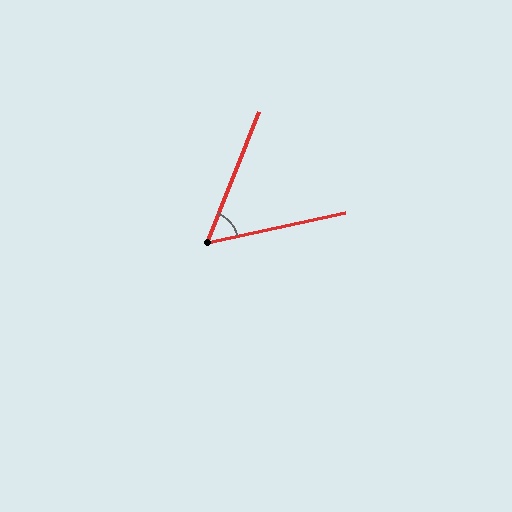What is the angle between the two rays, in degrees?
Approximately 56 degrees.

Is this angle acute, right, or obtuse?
It is acute.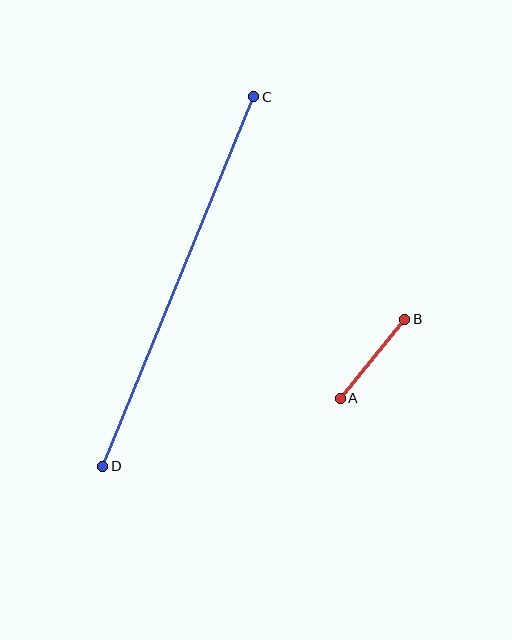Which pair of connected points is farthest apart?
Points C and D are farthest apart.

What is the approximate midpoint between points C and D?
The midpoint is at approximately (178, 282) pixels.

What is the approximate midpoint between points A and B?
The midpoint is at approximately (372, 359) pixels.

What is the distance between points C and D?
The distance is approximately 399 pixels.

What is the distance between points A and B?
The distance is approximately 102 pixels.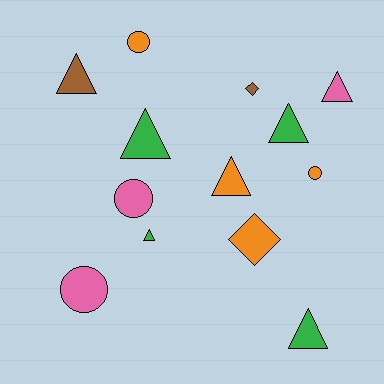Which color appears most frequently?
Green, with 4 objects.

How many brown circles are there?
There are no brown circles.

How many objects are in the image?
There are 13 objects.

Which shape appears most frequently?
Triangle, with 7 objects.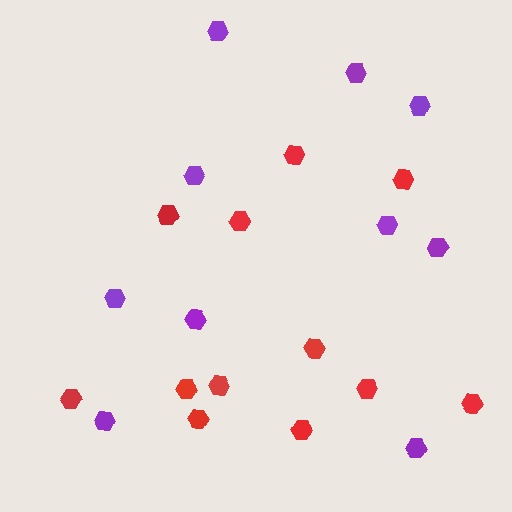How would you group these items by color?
There are 2 groups: one group of purple hexagons (10) and one group of red hexagons (12).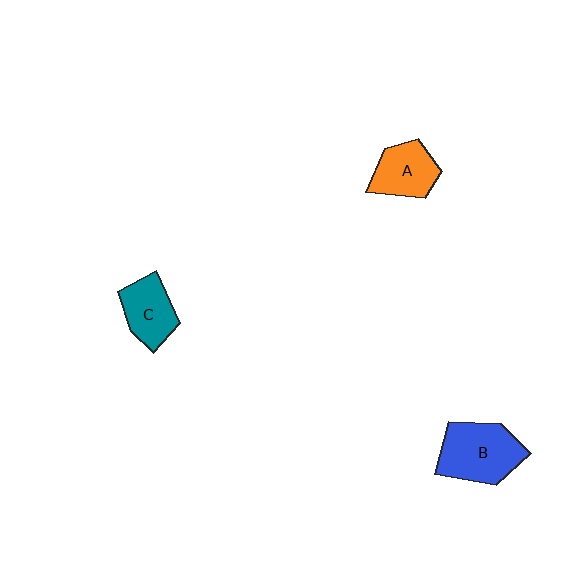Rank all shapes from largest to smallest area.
From largest to smallest: B (blue), A (orange), C (teal).